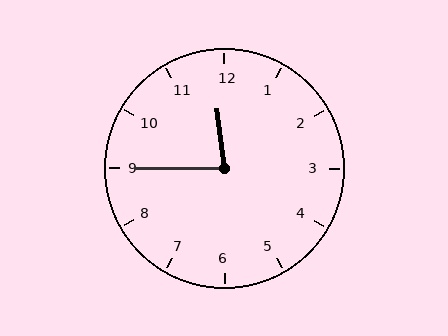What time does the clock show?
11:45.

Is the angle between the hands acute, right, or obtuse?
It is acute.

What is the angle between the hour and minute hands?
Approximately 82 degrees.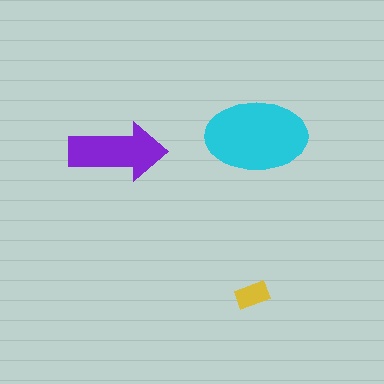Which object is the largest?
The cyan ellipse.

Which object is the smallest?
The yellow rectangle.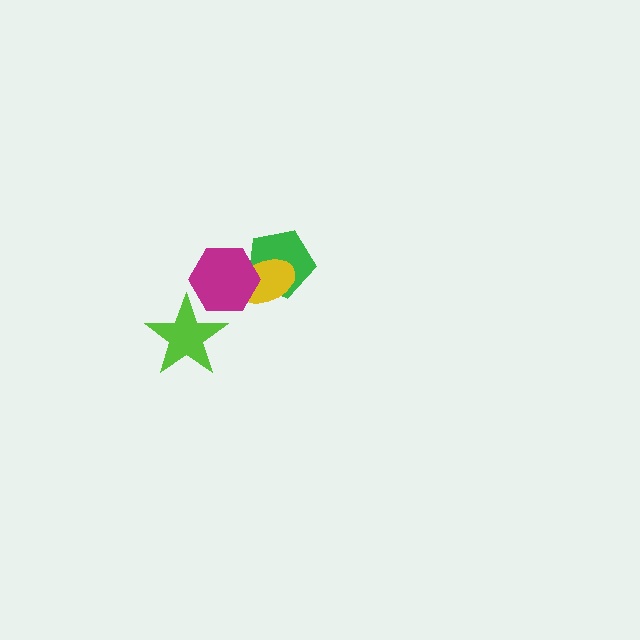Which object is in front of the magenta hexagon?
The lime star is in front of the magenta hexagon.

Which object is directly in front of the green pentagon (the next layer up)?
The yellow ellipse is directly in front of the green pentagon.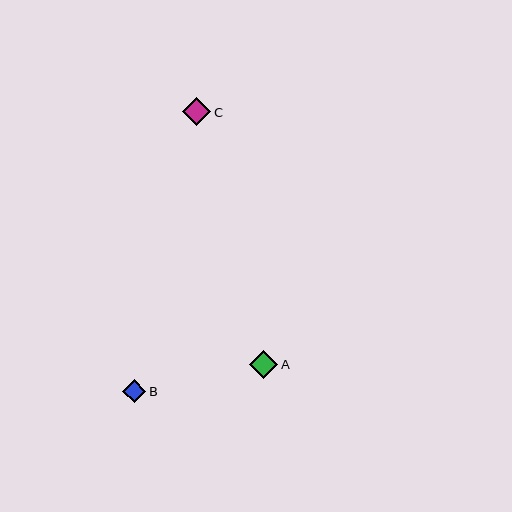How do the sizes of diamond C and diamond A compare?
Diamond C and diamond A are approximately the same size.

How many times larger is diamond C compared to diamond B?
Diamond C is approximately 1.2 times the size of diamond B.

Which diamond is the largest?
Diamond C is the largest with a size of approximately 28 pixels.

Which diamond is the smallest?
Diamond B is the smallest with a size of approximately 23 pixels.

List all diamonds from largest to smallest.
From largest to smallest: C, A, B.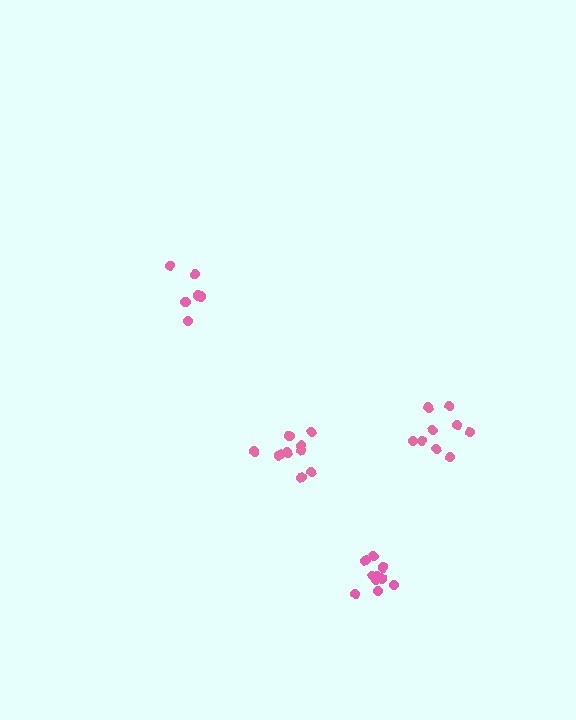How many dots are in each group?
Group 1: 10 dots, Group 2: 9 dots, Group 3: 10 dots, Group 4: 6 dots (35 total).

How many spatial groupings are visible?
There are 4 spatial groupings.